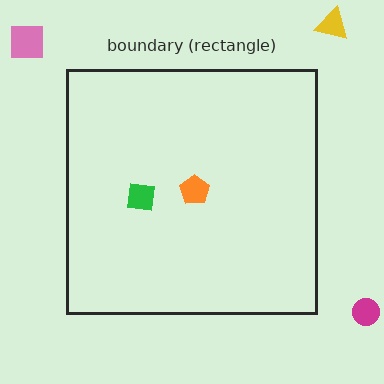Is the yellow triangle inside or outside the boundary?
Outside.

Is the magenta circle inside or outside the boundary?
Outside.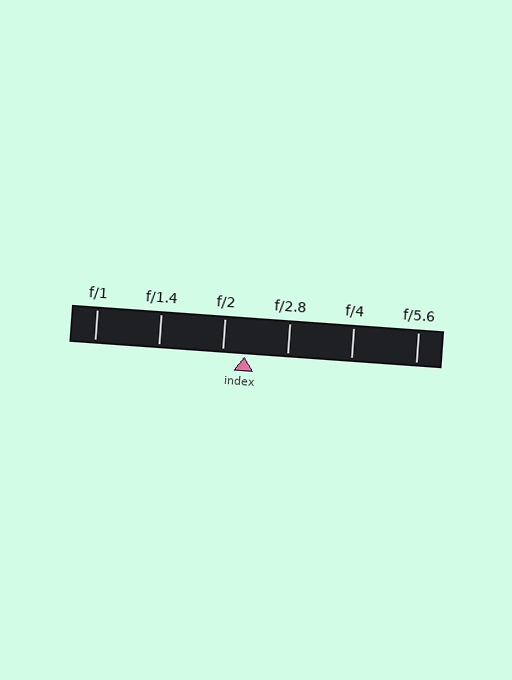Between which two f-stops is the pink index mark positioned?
The index mark is between f/2 and f/2.8.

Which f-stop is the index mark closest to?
The index mark is closest to f/2.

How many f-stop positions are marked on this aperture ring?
There are 6 f-stop positions marked.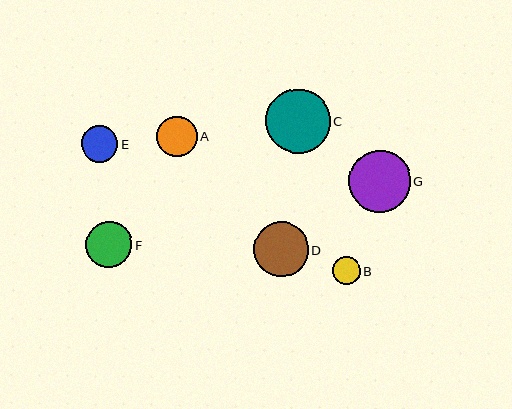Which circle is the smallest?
Circle B is the smallest with a size of approximately 28 pixels.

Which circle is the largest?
Circle C is the largest with a size of approximately 64 pixels.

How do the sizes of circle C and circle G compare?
Circle C and circle G are approximately the same size.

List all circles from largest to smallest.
From largest to smallest: C, G, D, F, A, E, B.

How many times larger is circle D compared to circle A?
Circle D is approximately 1.3 times the size of circle A.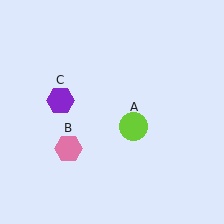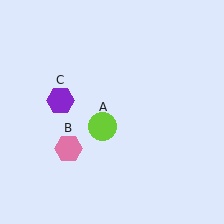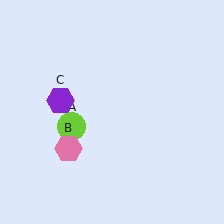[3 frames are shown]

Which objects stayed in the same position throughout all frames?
Pink hexagon (object B) and purple hexagon (object C) remained stationary.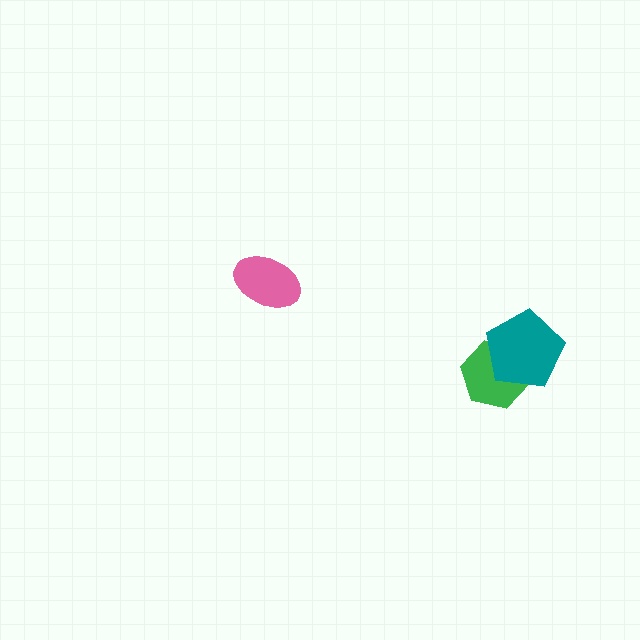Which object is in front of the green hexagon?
The teal pentagon is in front of the green hexagon.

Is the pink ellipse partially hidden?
No, no other shape covers it.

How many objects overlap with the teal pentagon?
1 object overlaps with the teal pentagon.